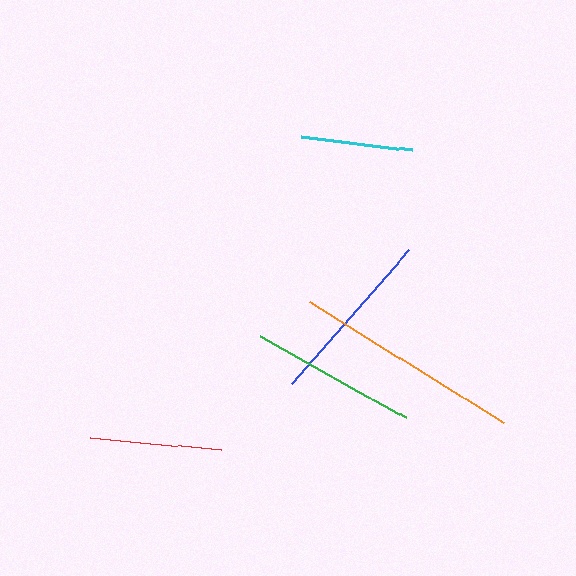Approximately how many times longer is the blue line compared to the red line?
The blue line is approximately 1.4 times the length of the red line.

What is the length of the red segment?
The red segment is approximately 131 pixels long.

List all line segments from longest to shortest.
From longest to shortest: orange, blue, green, red, cyan.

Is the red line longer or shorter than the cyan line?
The red line is longer than the cyan line.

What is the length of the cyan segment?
The cyan segment is approximately 112 pixels long.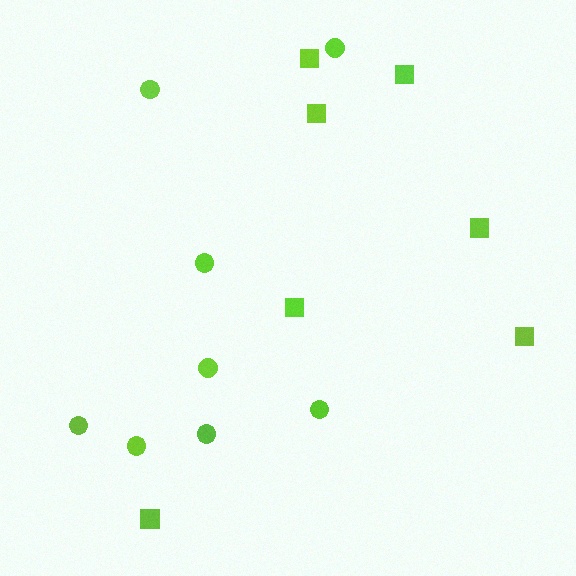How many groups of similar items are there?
There are 2 groups: one group of squares (7) and one group of circles (8).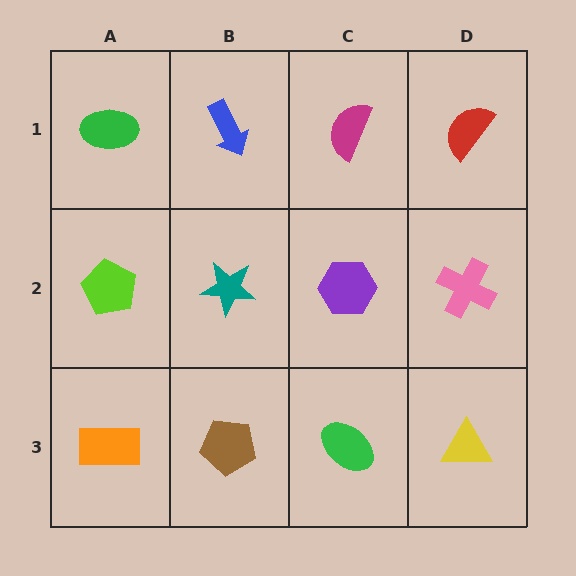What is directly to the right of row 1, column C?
A red semicircle.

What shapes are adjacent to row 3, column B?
A teal star (row 2, column B), an orange rectangle (row 3, column A), a green ellipse (row 3, column C).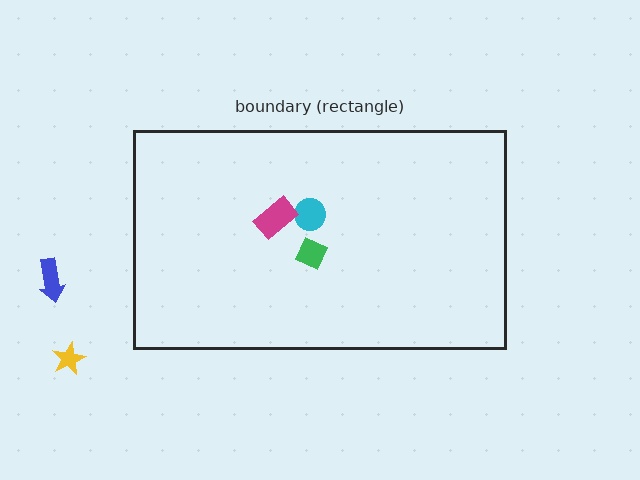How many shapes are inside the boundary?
3 inside, 2 outside.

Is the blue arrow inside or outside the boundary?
Outside.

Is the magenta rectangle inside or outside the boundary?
Inside.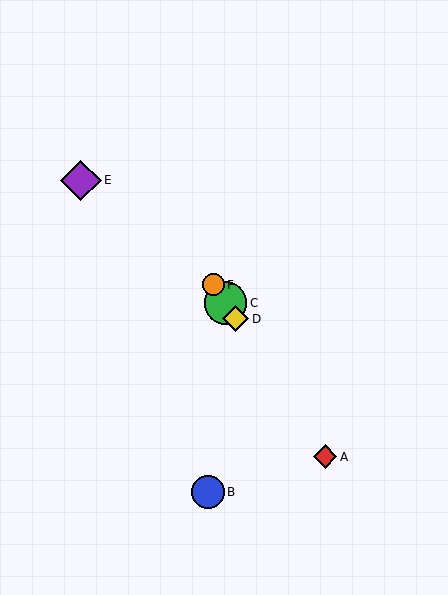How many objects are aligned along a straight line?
4 objects (A, C, D, F) are aligned along a straight line.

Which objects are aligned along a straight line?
Objects A, C, D, F are aligned along a straight line.